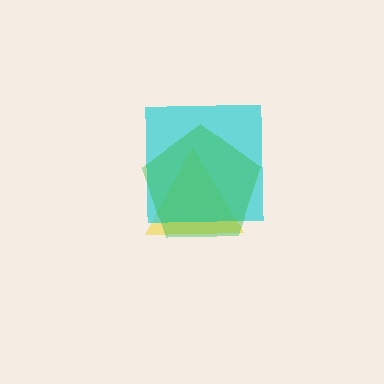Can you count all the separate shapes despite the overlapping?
Yes, there are 3 separate shapes.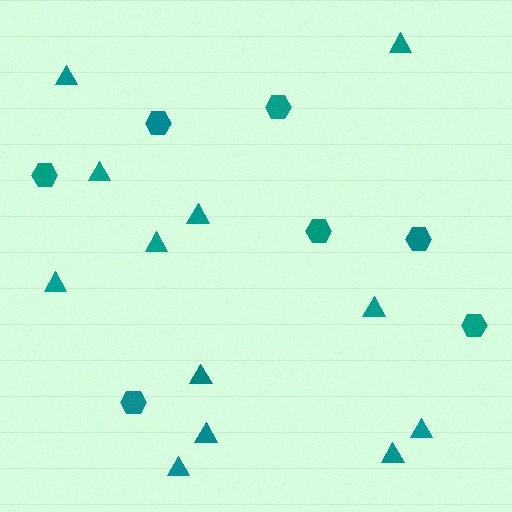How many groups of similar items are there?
There are 2 groups: one group of hexagons (7) and one group of triangles (12).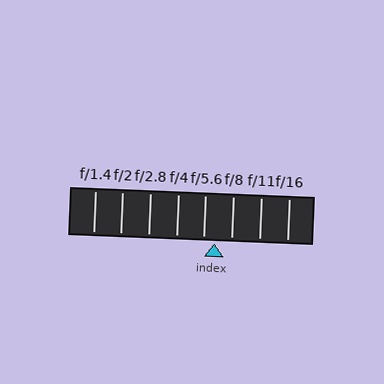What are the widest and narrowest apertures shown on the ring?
The widest aperture shown is f/1.4 and the narrowest is f/16.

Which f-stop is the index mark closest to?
The index mark is closest to f/5.6.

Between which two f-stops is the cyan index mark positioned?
The index mark is between f/5.6 and f/8.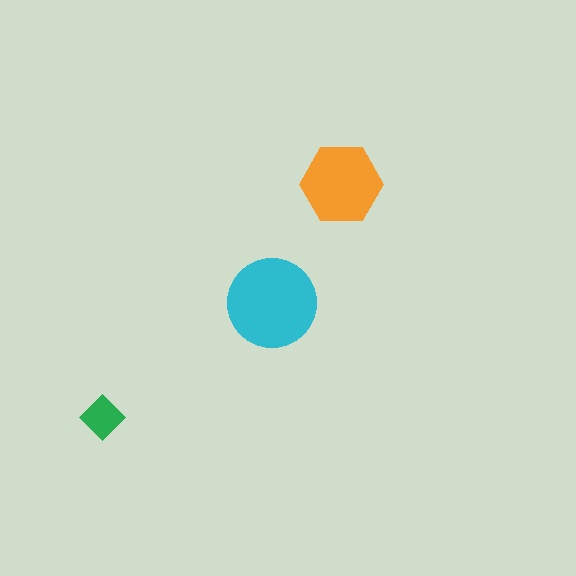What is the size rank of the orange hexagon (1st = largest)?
2nd.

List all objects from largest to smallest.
The cyan circle, the orange hexagon, the green diamond.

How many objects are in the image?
There are 3 objects in the image.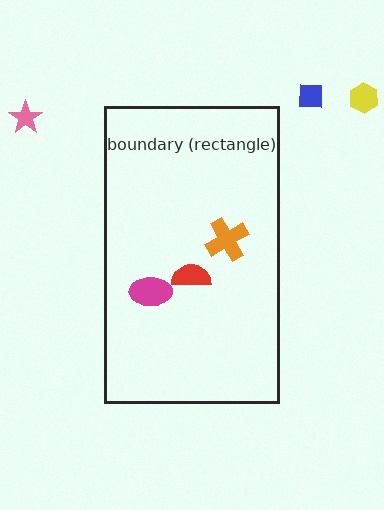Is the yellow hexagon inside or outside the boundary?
Outside.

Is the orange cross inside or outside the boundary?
Inside.